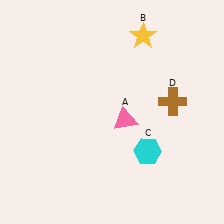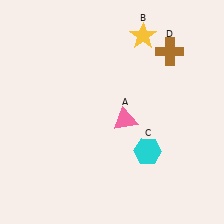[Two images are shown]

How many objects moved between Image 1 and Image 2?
1 object moved between the two images.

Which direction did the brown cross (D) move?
The brown cross (D) moved up.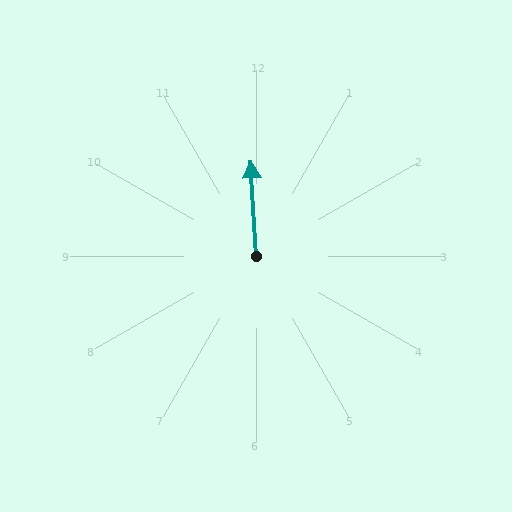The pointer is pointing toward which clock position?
Roughly 12 o'clock.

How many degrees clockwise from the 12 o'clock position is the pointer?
Approximately 357 degrees.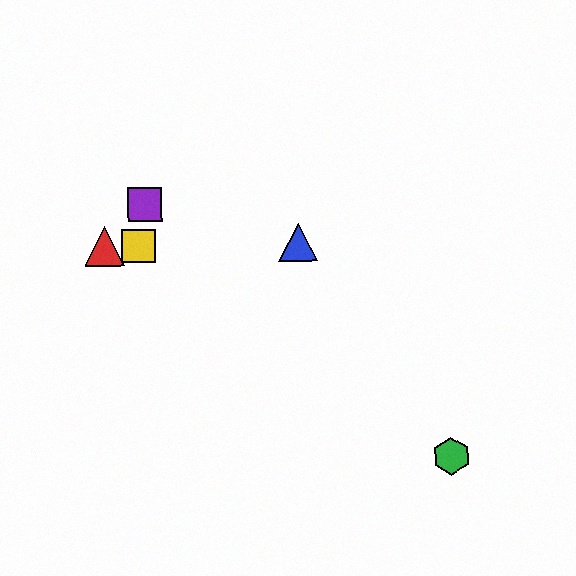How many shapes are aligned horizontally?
3 shapes (the red triangle, the blue triangle, the yellow square) are aligned horizontally.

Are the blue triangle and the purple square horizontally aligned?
No, the blue triangle is at y≈243 and the purple square is at y≈204.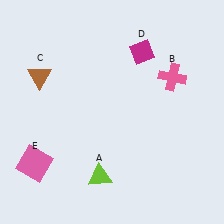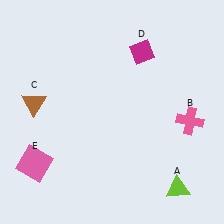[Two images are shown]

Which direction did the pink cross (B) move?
The pink cross (B) moved down.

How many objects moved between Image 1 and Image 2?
3 objects moved between the two images.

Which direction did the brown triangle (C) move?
The brown triangle (C) moved down.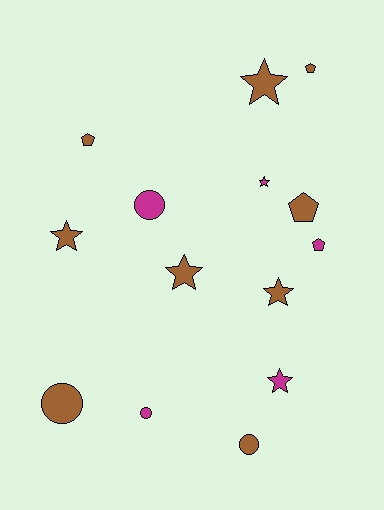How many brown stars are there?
There are 4 brown stars.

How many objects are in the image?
There are 14 objects.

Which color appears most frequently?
Brown, with 9 objects.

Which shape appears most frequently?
Star, with 6 objects.